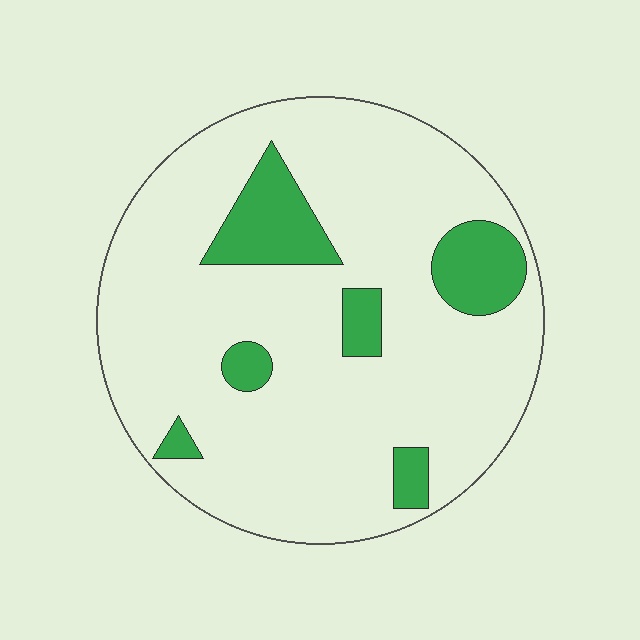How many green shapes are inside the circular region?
6.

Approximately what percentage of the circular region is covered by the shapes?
Approximately 15%.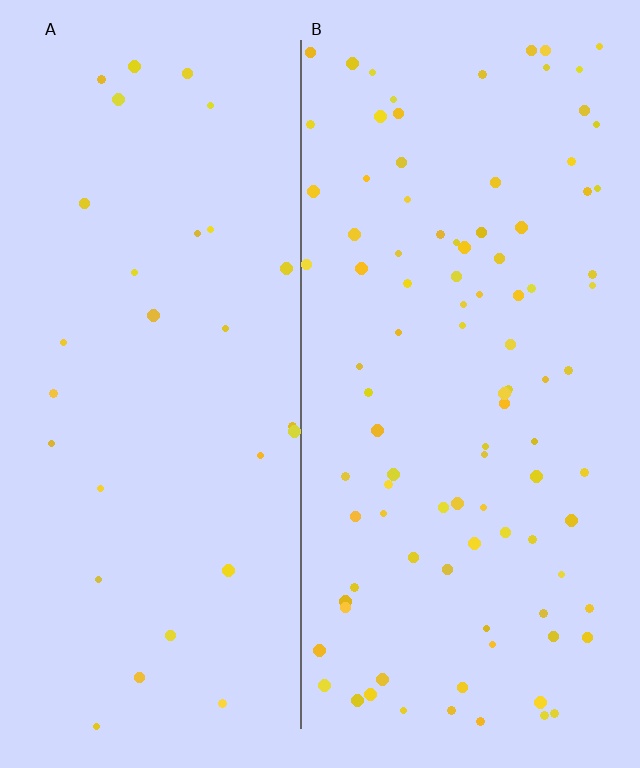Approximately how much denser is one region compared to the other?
Approximately 3.3× — region B over region A.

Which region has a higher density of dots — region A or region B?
B (the right).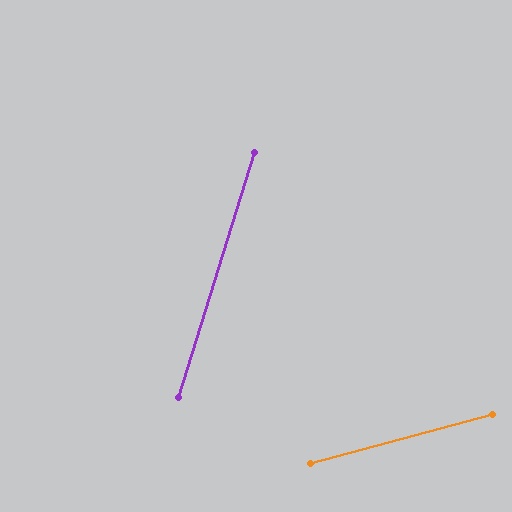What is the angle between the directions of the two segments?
Approximately 58 degrees.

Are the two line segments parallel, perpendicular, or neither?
Neither parallel nor perpendicular — they differ by about 58°.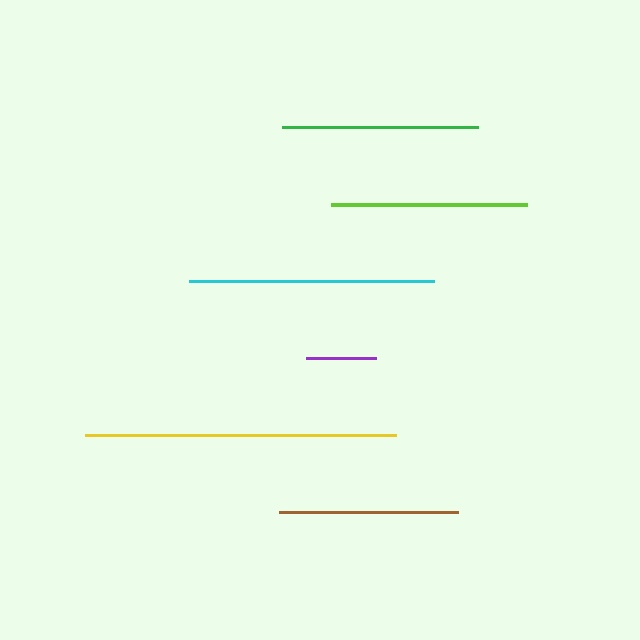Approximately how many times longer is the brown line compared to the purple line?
The brown line is approximately 2.5 times the length of the purple line.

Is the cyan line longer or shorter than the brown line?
The cyan line is longer than the brown line.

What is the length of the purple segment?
The purple segment is approximately 70 pixels long.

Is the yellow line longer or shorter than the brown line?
The yellow line is longer than the brown line.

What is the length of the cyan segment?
The cyan segment is approximately 246 pixels long.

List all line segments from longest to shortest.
From longest to shortest: yellow, cyan, lime, green, brown, purple.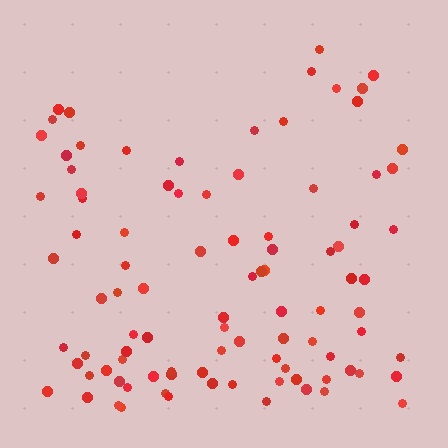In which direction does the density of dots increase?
From top to bottom, with the bottom side densest.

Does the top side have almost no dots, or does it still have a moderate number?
Still a moderate number, just noticeably fewer than the bottom.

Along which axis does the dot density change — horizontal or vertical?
Vertical.